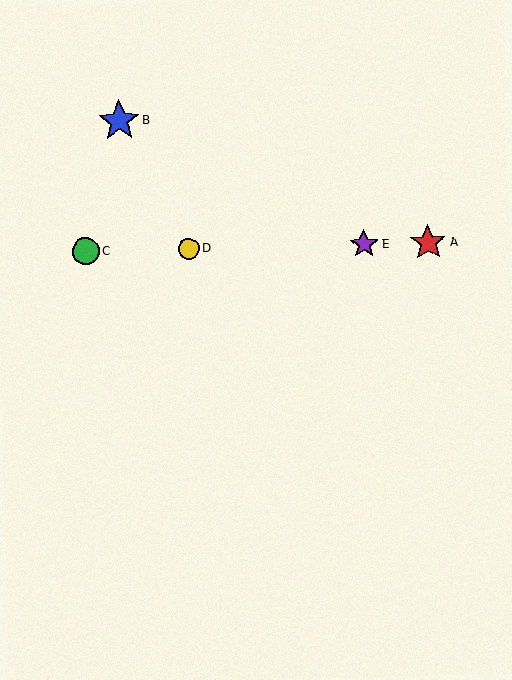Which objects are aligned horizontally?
Objects A, C, D, E are aligned horizontally.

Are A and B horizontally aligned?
No, A is at y≈243 and B is at y≈121.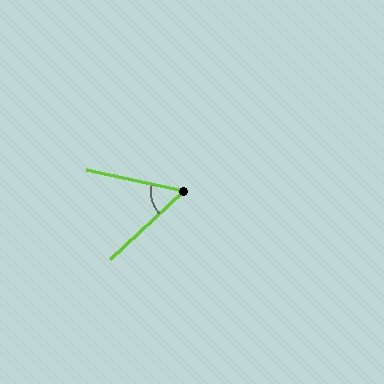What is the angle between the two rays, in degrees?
Approximately 55 degrees.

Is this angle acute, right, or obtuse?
It is acute.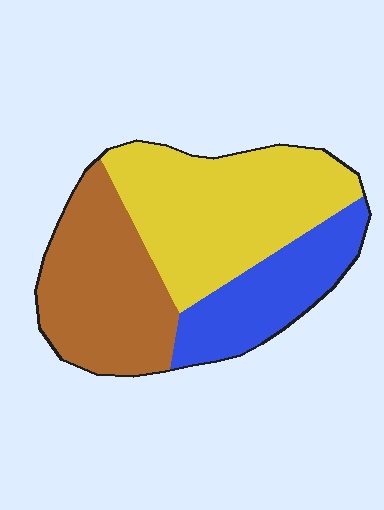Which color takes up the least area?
Blue, at roughly 25%.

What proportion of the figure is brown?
Brown takes up about one third (1/3) of the figure.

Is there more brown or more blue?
Brown.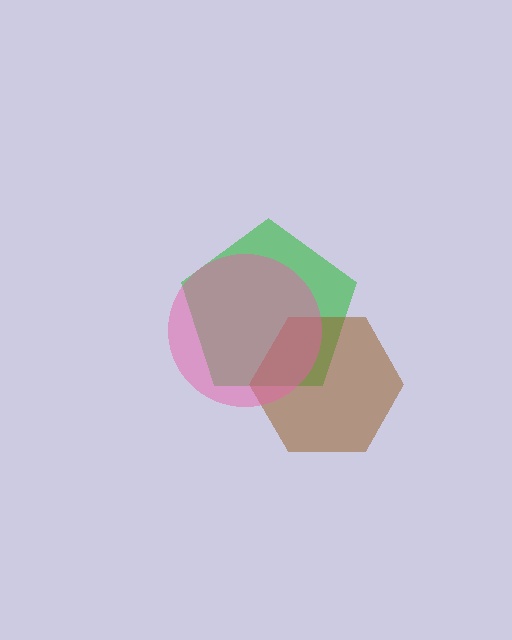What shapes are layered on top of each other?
The layered shapes are: a green pentagon, a brown hexagon, a pink circle.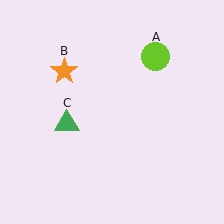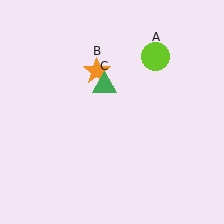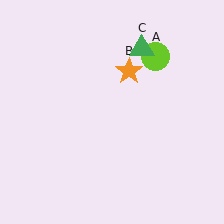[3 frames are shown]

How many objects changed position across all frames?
2 objects changed position: orange star (object B), green triangle (object C).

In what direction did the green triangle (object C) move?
The green triangle (object C) moved up and to the right.